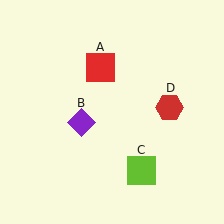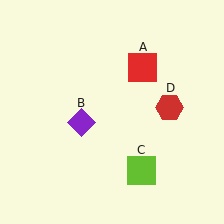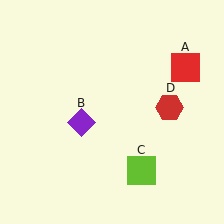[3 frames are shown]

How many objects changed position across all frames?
1 object changed position: red square (object A).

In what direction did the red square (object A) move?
The red square (object A) moved right.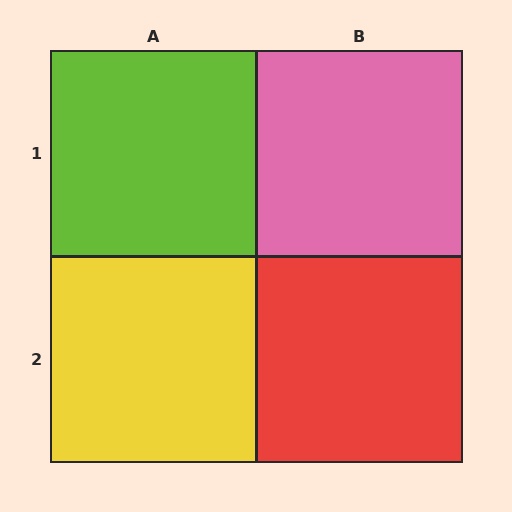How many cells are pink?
1 cell is pink.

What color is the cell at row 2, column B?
Red.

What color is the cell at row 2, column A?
Yellow.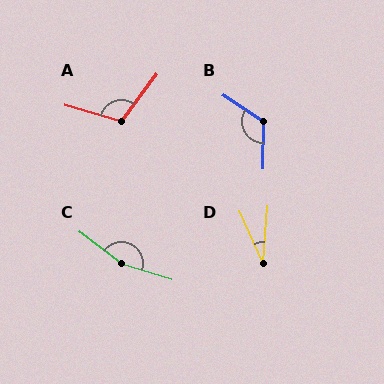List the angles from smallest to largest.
D (28°), A (110°), B (123°), C (160°).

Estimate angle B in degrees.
Approximately 123 degrees.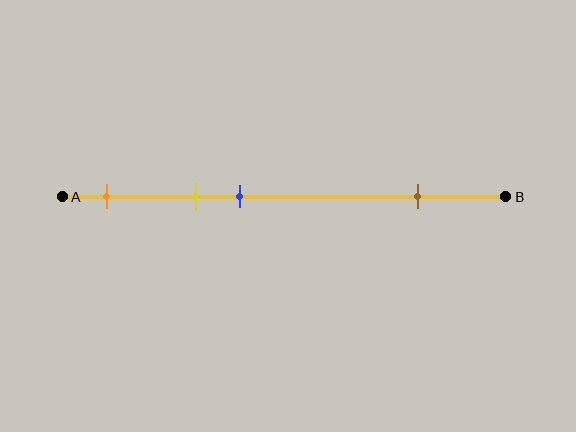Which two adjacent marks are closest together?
The yellow and blue marks are the closest adjacent pair.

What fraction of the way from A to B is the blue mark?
The blue mark is approximately 40% (0.4) of the way from A to B.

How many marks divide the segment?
There are 4 marks dividing the segment.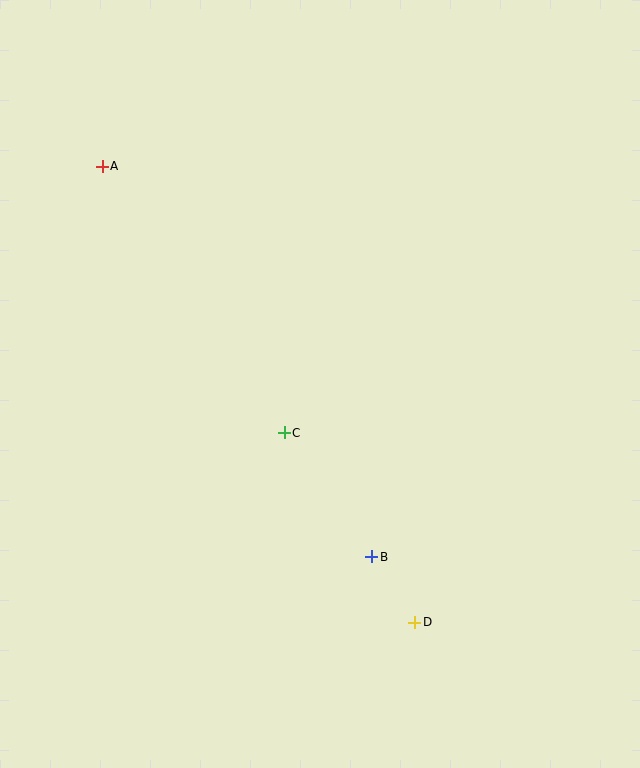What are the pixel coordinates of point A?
Point A is at (102, 167).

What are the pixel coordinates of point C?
Point C is at (284, 433).